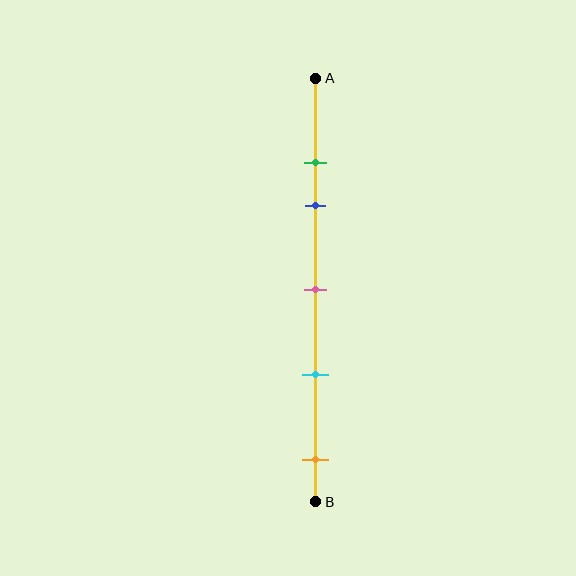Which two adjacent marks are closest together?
The green and blue marks are the closest adjacent pair.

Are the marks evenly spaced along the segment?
No, the marks are not evenly spaced.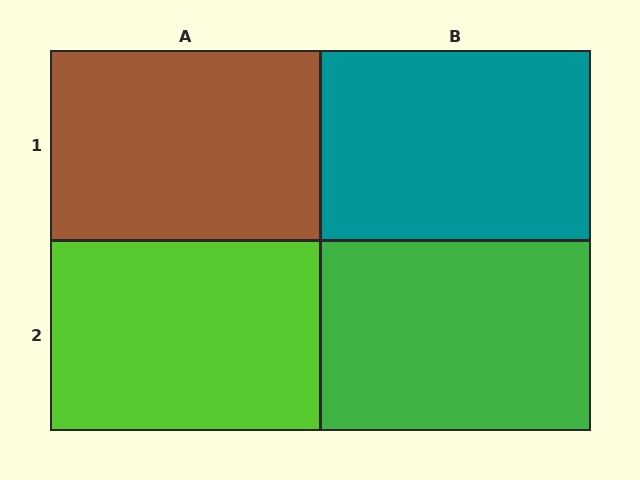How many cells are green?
1 cell is green.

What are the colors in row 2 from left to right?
Lime, green.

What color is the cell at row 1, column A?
Brown.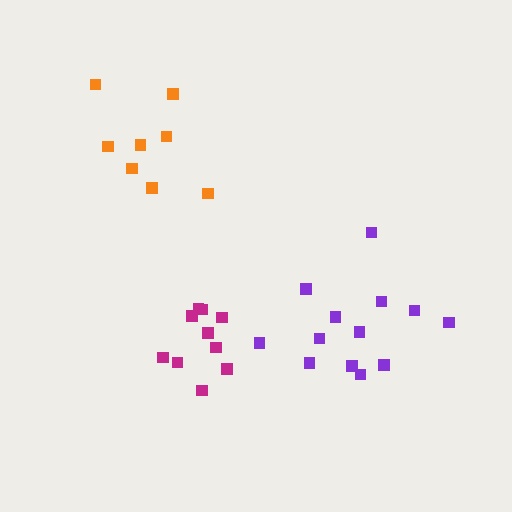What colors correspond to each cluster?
The clusters are colored: orange, magenta, purple.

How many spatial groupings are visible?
There are 3 spatial groupings.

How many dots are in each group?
Group 1: 8 dots, Group 2: 10 dots, Group 3: 13 dots (31 total).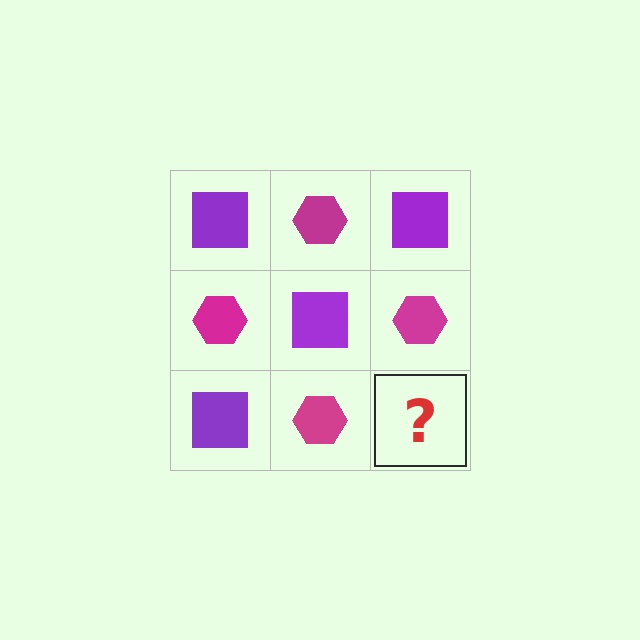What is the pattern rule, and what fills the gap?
The rule is that it alternates purple square and magenta hexagon in a checkerboard pattern. The gap should be filled with a purple square.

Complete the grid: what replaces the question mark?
The question mark should be replaced with a purple square.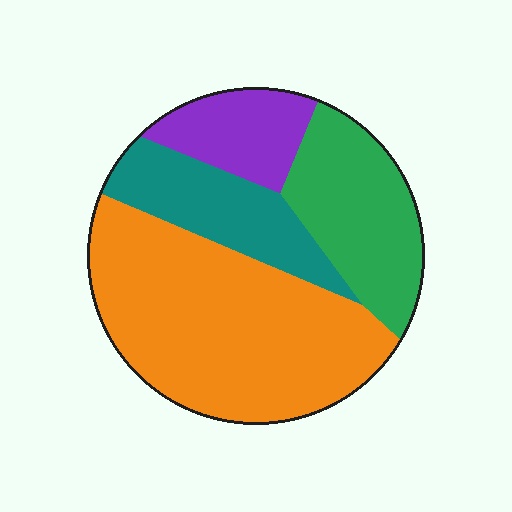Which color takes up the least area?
Purple, at roughly 15%.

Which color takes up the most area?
Orange, at roughly 50%.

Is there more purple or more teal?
Teal.